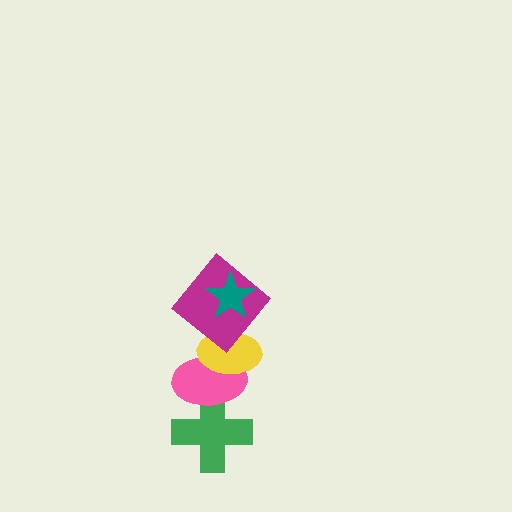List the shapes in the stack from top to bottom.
From top to bottom: the teal star, the magenta diamond, the yellow ellipse, the pink ellipse, the green cross.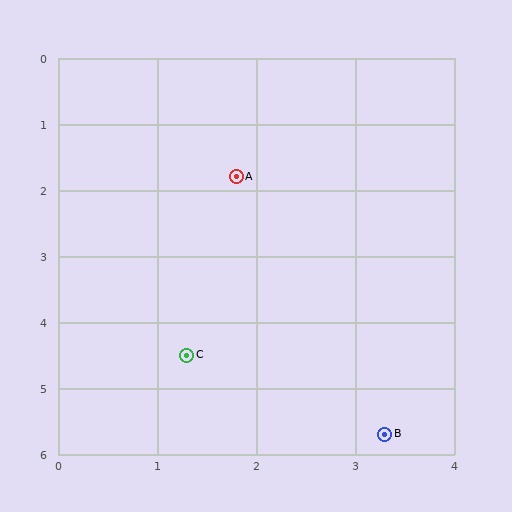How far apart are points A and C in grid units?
Points A and C are about 2.7 grid units apart.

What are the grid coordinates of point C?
Point C is at approximately (1.3, 4.5).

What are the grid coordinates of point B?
Point B is at approximately (3.3, 5.7).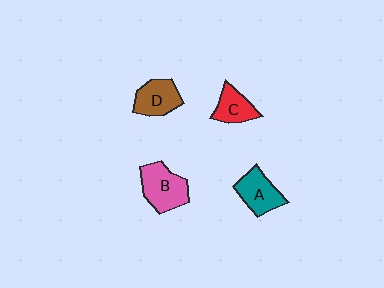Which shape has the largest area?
Shape B (pink).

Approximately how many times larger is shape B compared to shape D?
Approximately 1.3 times.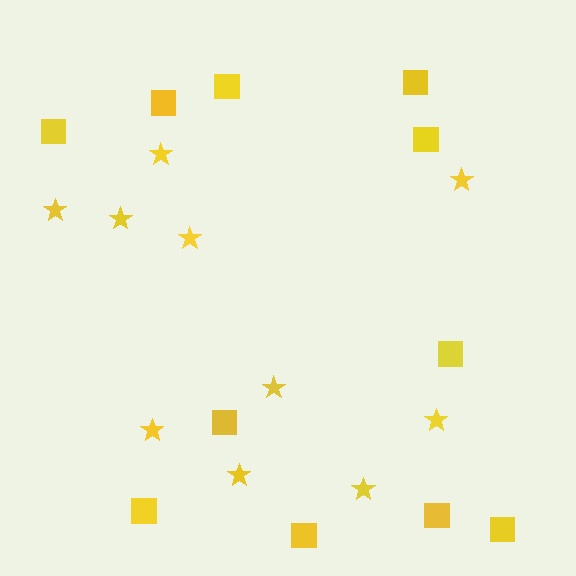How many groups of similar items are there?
There are 2 groups: one group of squares (11) and one group of stars (10).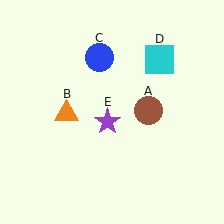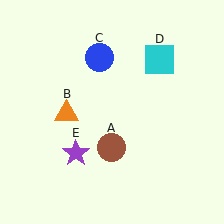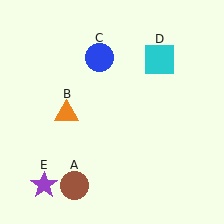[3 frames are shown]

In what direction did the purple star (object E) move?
The purple star (object E) moved down and to the left.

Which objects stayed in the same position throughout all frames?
Orange triangle (object B) and blue circle (object C) and cyan square (object D) remained stationary.